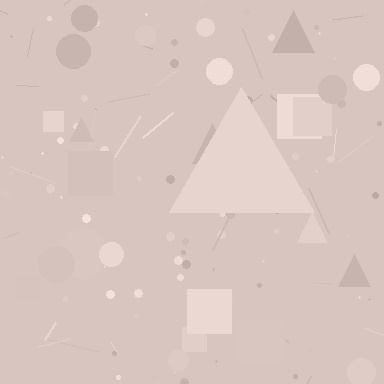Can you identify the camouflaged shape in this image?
The camouflaged shape is a triangle.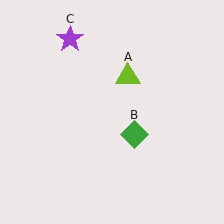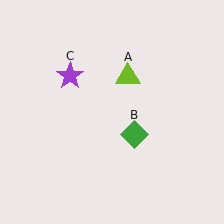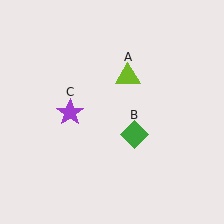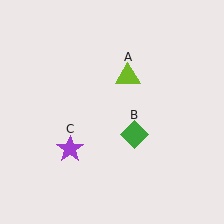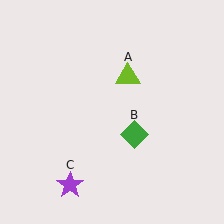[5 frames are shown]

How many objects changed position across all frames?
1 object changed position: purple star (object C).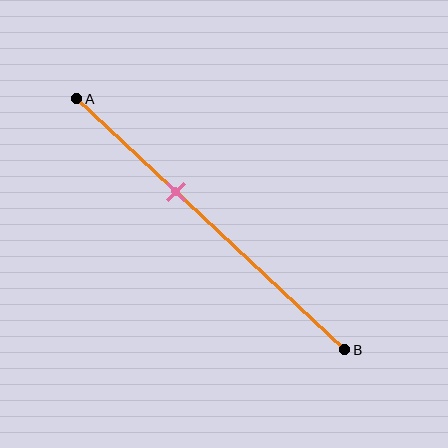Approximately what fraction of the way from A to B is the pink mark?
The pink mark is approximately 35% of the way from A to B.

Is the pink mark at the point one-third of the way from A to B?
No, the mark is at about 35% from A, not at the 33% one-third point.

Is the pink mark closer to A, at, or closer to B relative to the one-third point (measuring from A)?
The pink mark is closer to point B than the one-third point of segment AB.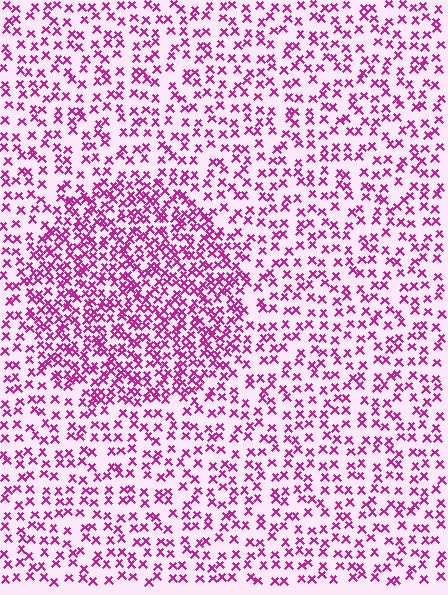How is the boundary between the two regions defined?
The boundary is defined by a change in element density (approximately 2.0x ratio). All elements are the same color, size, and shape.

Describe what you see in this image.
The image contains small magenta elements arranged at two different densities. A circle-shaped region is visible where the elements are more densely packed than the surrounding area.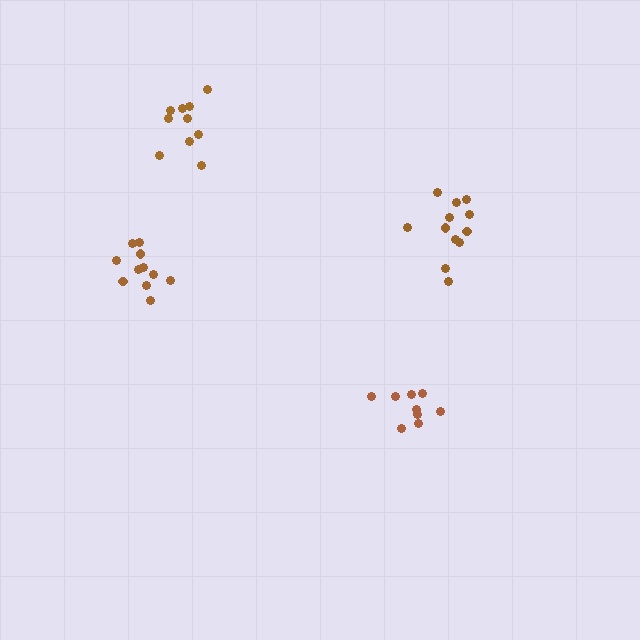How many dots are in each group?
Group 1: 11 dots, Group 2: 10 dots, Group 3: 12 dots, Group 4: 9 dots (42 total).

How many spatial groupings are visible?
There are 4 spatial groupings.